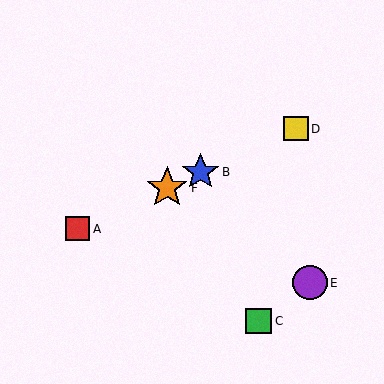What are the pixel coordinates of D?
Object D is at (295, 129).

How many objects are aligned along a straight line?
4 objects (A, B, D, F) are aligned along a straight line.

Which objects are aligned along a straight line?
Objects A, B, D, F are aligned along a straight line.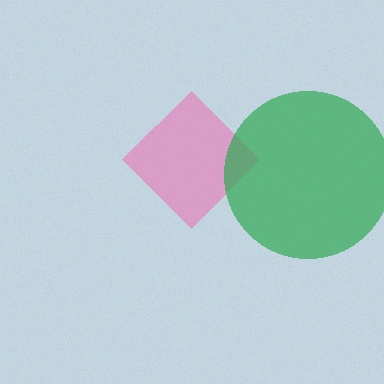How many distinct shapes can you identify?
There are 2 distinct shapes: a pink diamond, a green circle.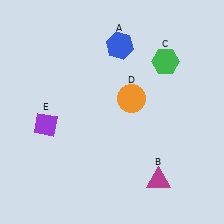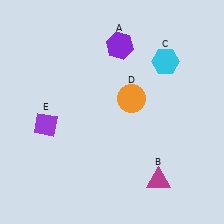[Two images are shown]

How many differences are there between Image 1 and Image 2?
There are 2 differences between the two images.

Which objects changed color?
A changed from blue to purple. C changed from green to cyan.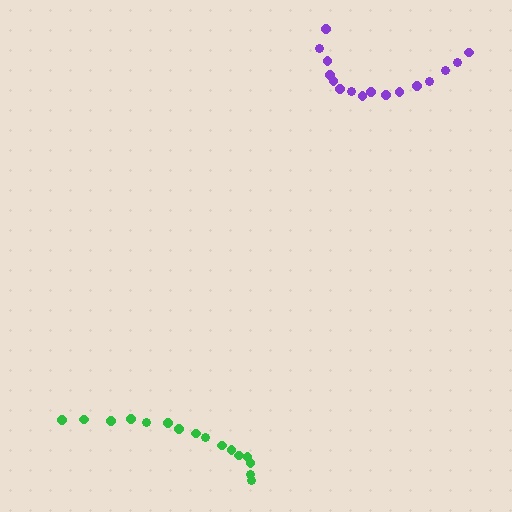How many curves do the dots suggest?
There are 2 distinct paths.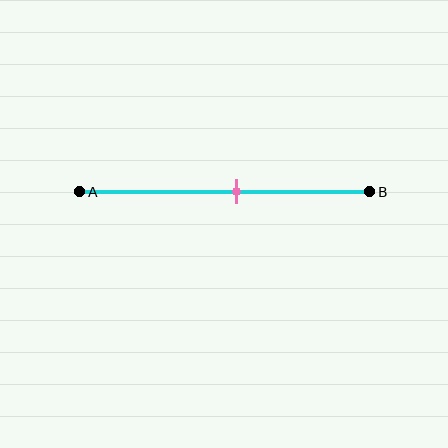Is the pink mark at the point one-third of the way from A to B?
No, the mark is at about 55% from A, not at the 33% one-third point.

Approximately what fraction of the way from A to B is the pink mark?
The pink mark is approximately 55% of the way from A to B.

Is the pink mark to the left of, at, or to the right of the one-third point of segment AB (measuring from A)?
The pink mark is to the right of the one-third point of segment AB.